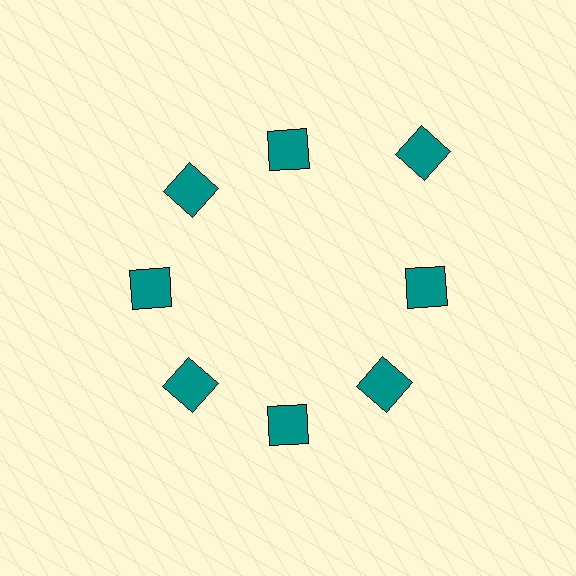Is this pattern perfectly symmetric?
No. The 8 teal squares are arranged in a ring, but one element near the 2 o'clock position is pushed outward from the center, breaking the 8-fold rotational symmetry.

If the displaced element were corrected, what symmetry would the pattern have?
It would have 8-fold rotational symmetry — the pattern would map onto itself every 45 degrees.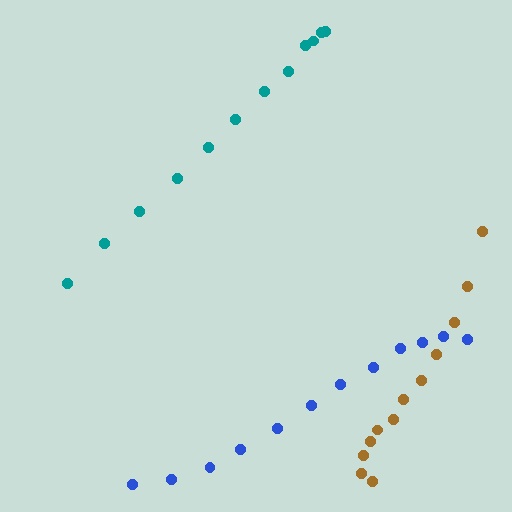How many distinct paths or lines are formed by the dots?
There are 3 distinct paths.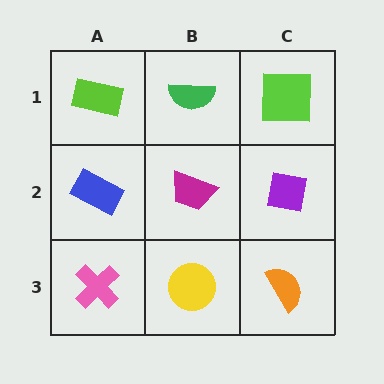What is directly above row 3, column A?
A blue rectangle.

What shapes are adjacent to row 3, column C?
A purple square (row 2, column C), a yellow circle (row 3, column B).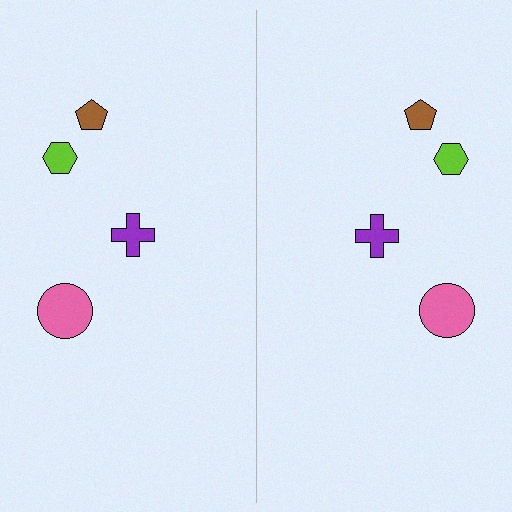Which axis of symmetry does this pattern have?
The pattern has a vertical axis of symmetry running through the center of the image.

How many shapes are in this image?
There are 8 shapes in this image.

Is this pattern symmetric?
Yes, this pattern has bilateral (reflection) symmetry.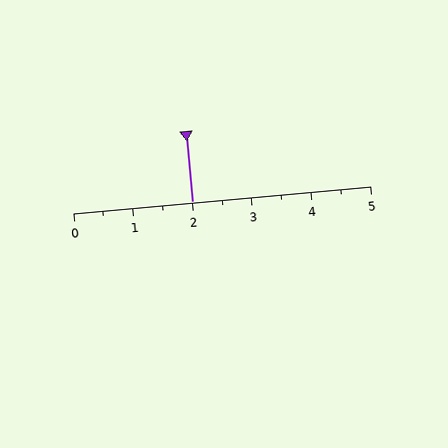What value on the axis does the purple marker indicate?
The marker indicates approximately 2.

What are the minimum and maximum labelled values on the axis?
The axis runs from 0 to 5.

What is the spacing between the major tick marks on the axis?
The major ticks are spaced 1 apart.